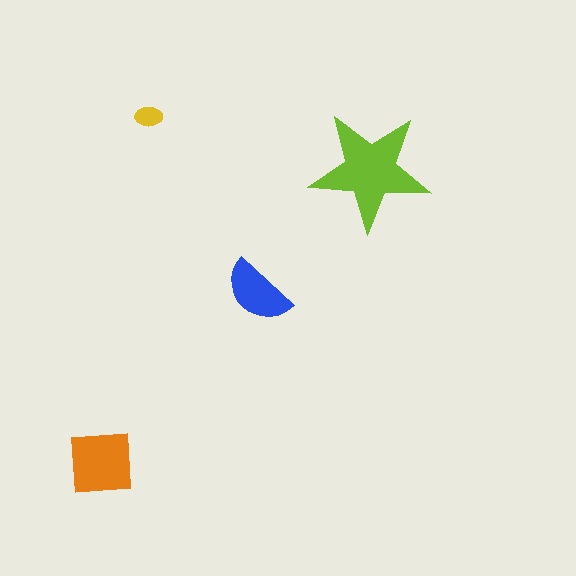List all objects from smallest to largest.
The yellow ellipse, the blue semicircle, the orange square, the lime star.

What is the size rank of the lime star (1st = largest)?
1st.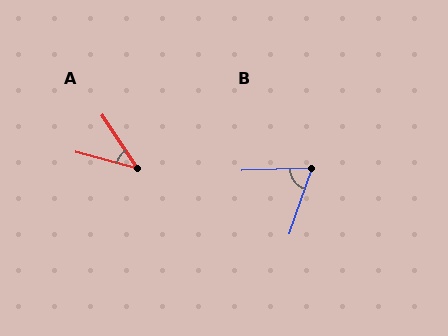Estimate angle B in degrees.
Approximately 69 degrees.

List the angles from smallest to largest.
A (42°), B (69°).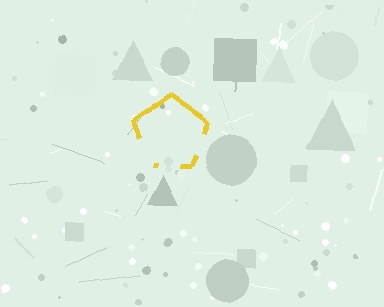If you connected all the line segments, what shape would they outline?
They would outline a pentagon.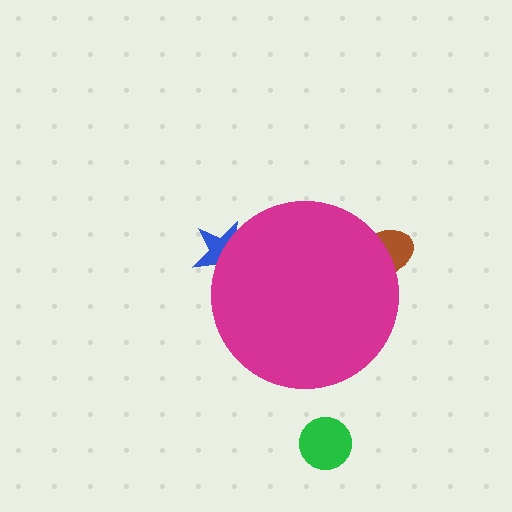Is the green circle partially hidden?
No, the green circle is fully visible.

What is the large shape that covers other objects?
A magenta circle.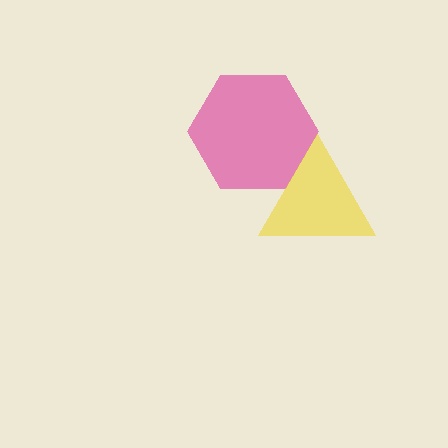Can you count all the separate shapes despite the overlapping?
Yes, there are 2 separate shapes.